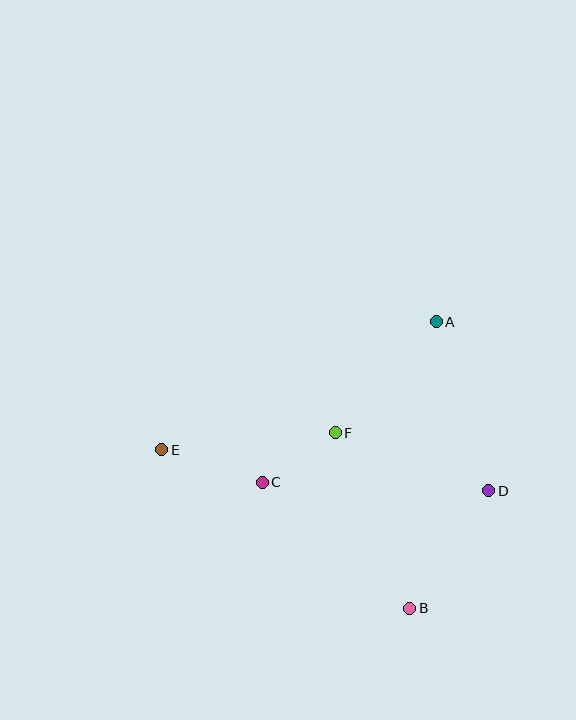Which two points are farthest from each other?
Points D and E are farthest from each other.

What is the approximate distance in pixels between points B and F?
The distance between B and F is approximately 191 pixels.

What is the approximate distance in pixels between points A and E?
The distance between A and E is approximately 303 pixels.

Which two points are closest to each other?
Points C and F are closest to each other.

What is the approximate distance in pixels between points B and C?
The distance between B and C is approximately 194 pixels.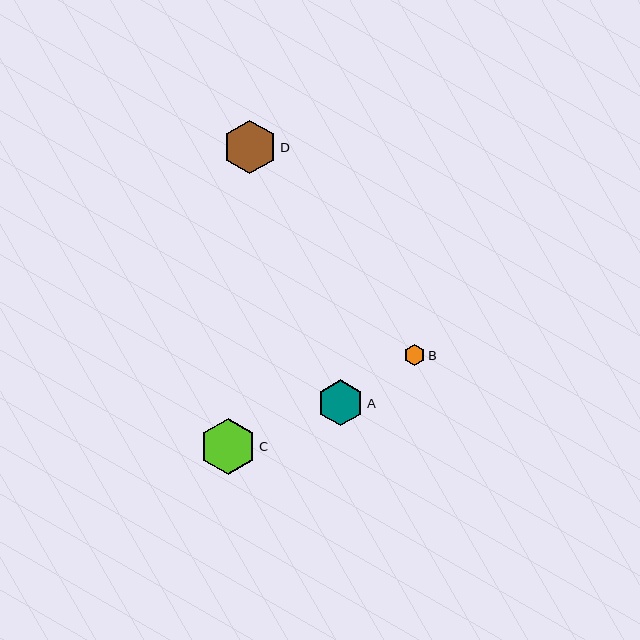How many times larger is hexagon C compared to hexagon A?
Hexagon C is approximately 1.2 times the size of hexagon A.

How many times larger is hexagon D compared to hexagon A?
Hexagon D is approximately 1.2 times the size of hexagon A.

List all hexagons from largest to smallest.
From largest to smallest: C, D, A, B.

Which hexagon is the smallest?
Hexagon B is the smallest with a size of approximately 21 pixels.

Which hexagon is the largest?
Hexagon C is the largest with a size of approximately 56 pixels.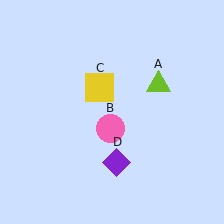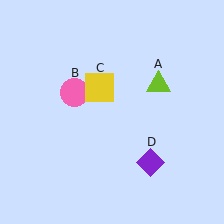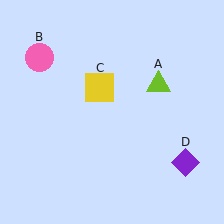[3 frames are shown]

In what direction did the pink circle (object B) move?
The pink circle (object B) moved up and to the left.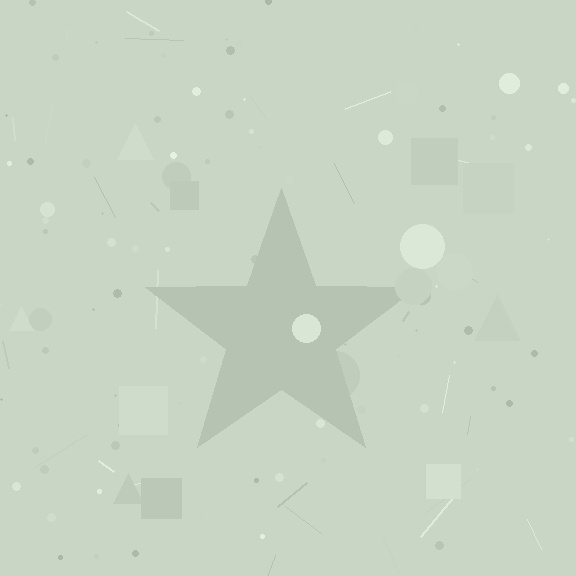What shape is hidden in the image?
A star is hidden in the image.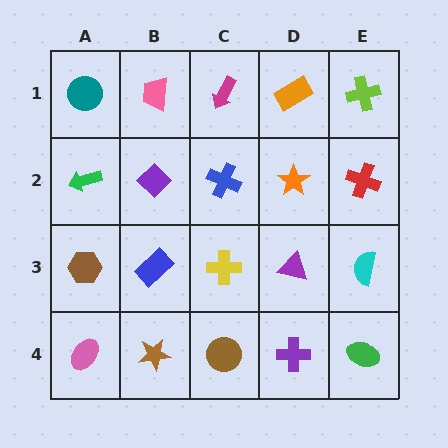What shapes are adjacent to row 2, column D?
An orange rectangle (row 1, column D), a purple triangle (row 3, column D), a blue cross (row 2, column C), a red cross (row 2, column E).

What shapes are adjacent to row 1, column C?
A blue cross (row 2, column C), a pink trapezoid (row 1, column B), an orange rectangle (row 1, column D).